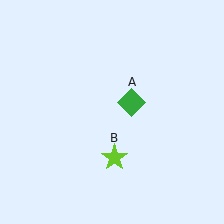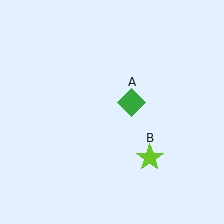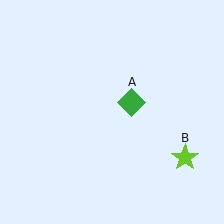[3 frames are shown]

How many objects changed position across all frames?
1 object changed position: lime star (object B).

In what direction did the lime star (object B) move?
The lime star (object B) moved right.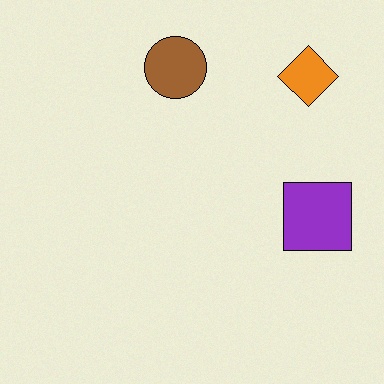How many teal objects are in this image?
There are no teal objects.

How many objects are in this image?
There are 3 objects.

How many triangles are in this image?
There are no triangles.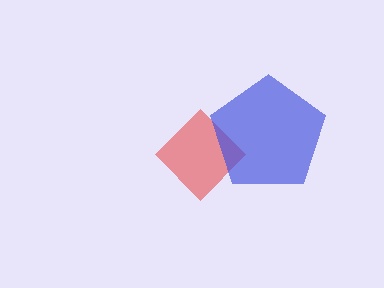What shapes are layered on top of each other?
The layered shapes are: a red diamond, a blue pentagon.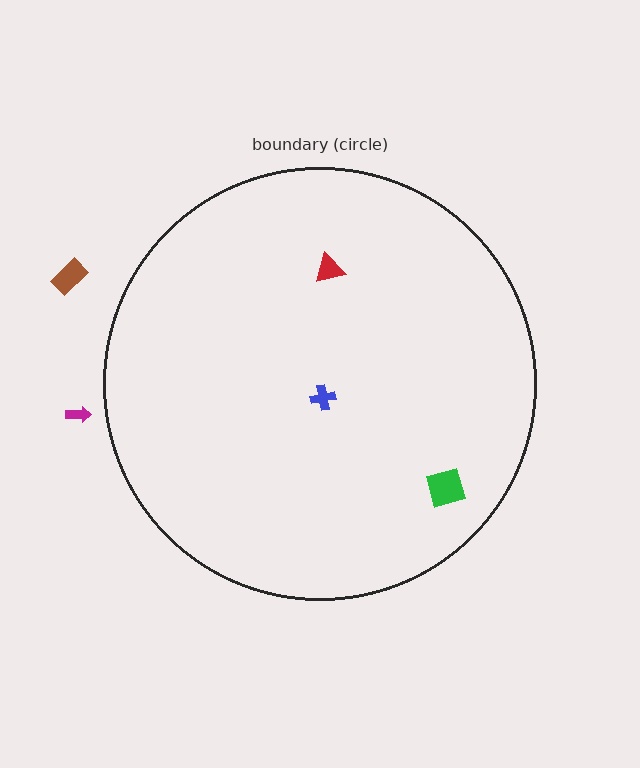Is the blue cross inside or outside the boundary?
Inside.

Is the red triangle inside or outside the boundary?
Inside.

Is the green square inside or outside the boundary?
Inside.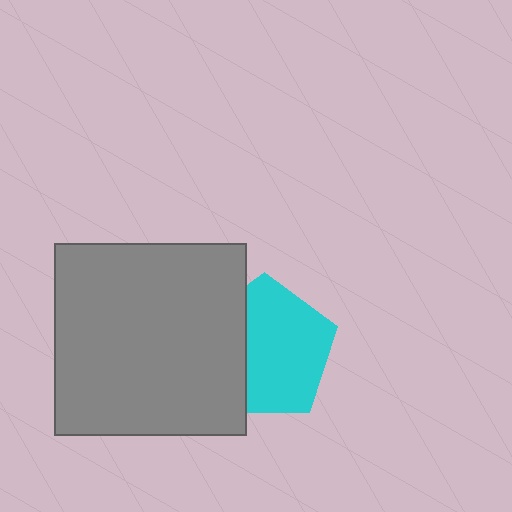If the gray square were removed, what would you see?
You would see the complete cyan pentagon.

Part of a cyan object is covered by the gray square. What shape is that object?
It is a pentagon.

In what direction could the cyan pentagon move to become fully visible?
The cyan pentagon could move right. That would shift it out from behind the gray square entirely.